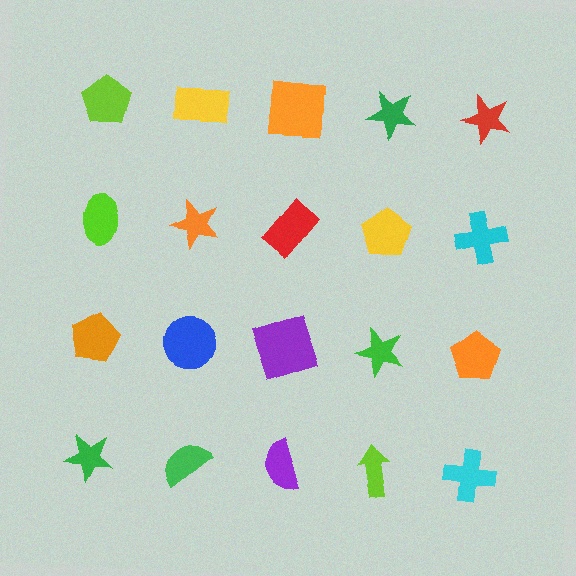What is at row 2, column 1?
A lime ellipse.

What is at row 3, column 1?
An orange pentagon.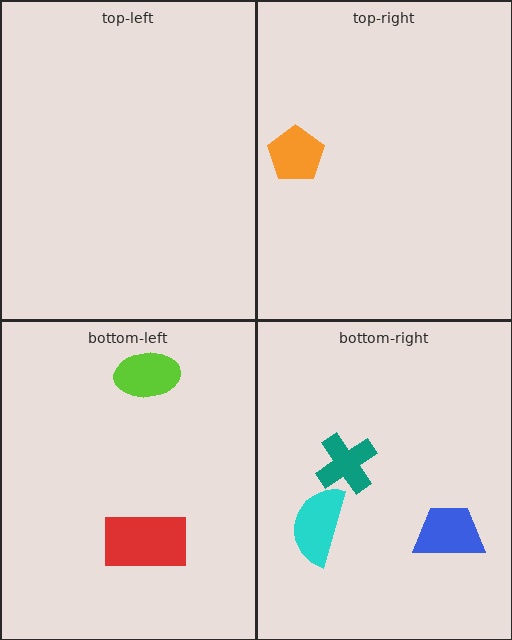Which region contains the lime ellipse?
The bottom-left region.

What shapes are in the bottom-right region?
The teal cross, the cyan semicircle, the blue trapezoid.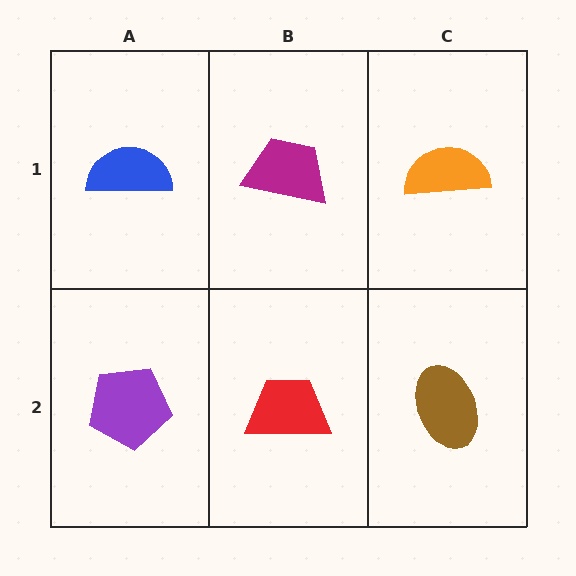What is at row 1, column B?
A magenta trapezoid.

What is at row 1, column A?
A blue semicircle.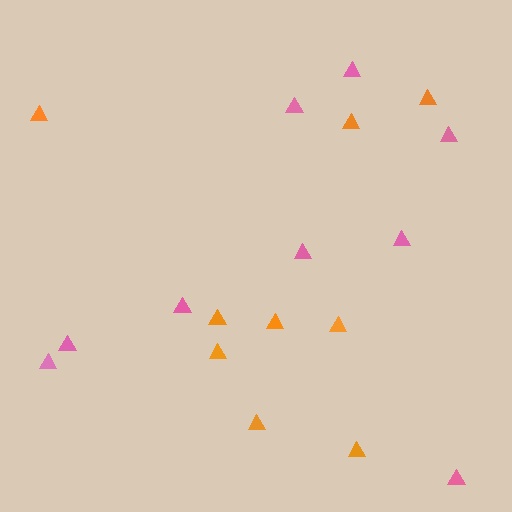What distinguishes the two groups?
There are 2 groups: one group of orange triangles (9) and one group of pink triangles (9).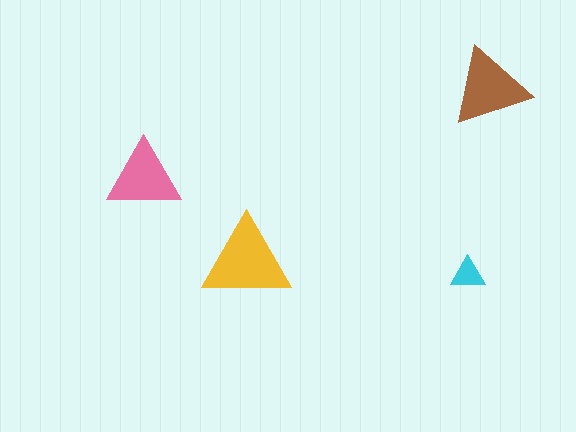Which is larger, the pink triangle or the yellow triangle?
The yellow one.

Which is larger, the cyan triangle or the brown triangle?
The brown one.